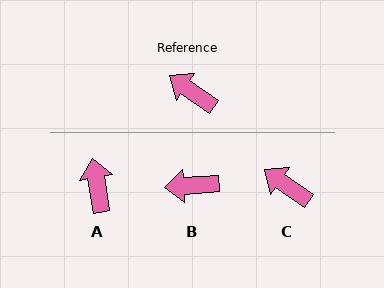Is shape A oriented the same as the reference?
No, it is off by about 46 degrees.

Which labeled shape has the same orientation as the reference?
C.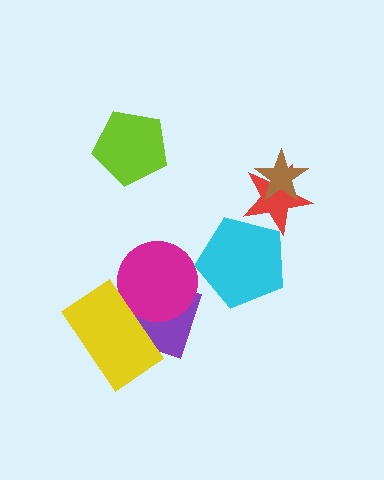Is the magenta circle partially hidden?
Yes, it is partially covered by another shape.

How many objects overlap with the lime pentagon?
0 objects overlap with the lime pentagon.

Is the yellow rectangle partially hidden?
No, no other shape covers it.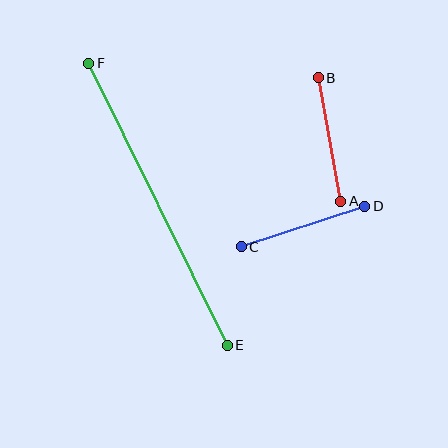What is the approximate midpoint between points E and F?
The midpoint is at approximately (158, 204) pixels.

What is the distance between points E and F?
The distance is approximately 314 pixels.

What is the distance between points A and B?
The distance is approximately 126 pixels.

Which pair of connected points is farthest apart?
Points E and F are farthest apart.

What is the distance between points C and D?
The distance is approximately 130 pixels.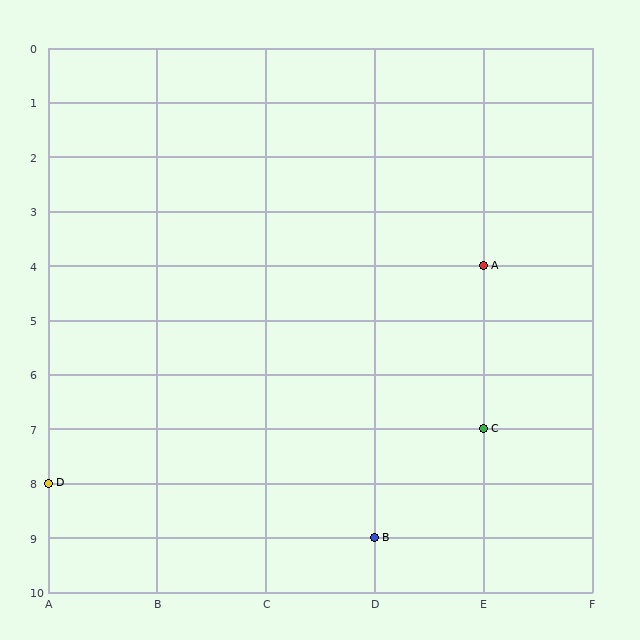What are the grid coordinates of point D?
Point D is at grid coordinates (A, 8).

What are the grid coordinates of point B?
Point B is at grid coordinates (D, 9).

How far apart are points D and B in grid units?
Points D and B are 3 columns and 1 row apart (about 3.2 grid units diagonally).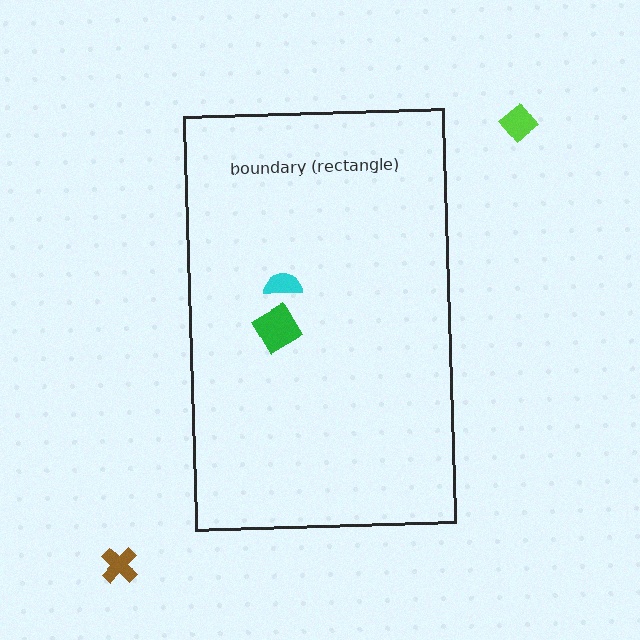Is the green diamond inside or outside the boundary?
Inside.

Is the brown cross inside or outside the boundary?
Outside.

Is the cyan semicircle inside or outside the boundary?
Inside.